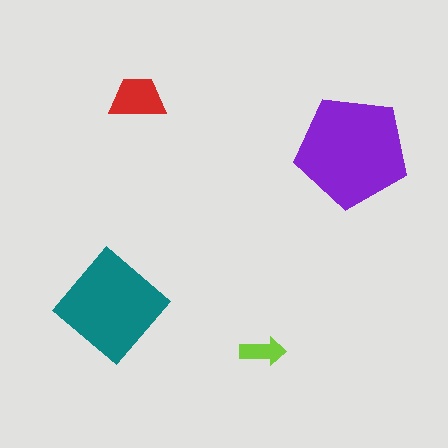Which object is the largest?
The purple pentagon.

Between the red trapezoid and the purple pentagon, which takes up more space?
The purple pentagon.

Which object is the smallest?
The lime arrow.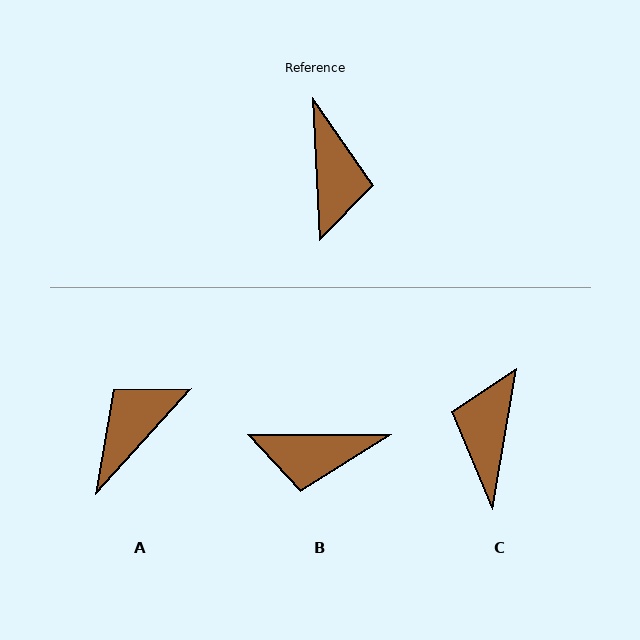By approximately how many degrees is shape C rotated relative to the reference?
Approximately 168 degrees counter-clockwise.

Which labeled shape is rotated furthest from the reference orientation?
C, about 168 degrees away.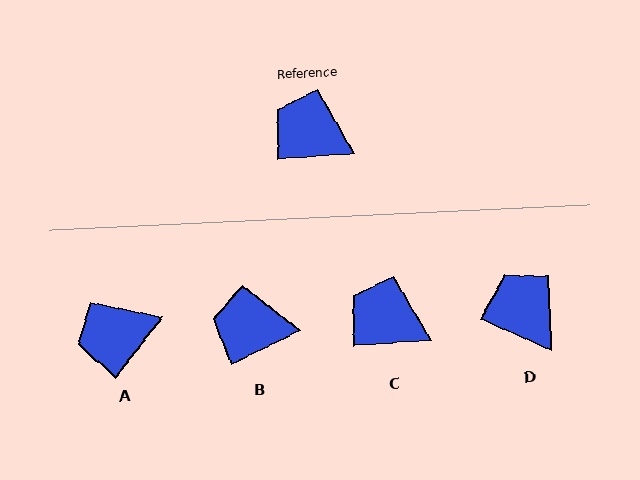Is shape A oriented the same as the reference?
No, it is off by about 48 degrees.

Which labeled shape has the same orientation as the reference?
C.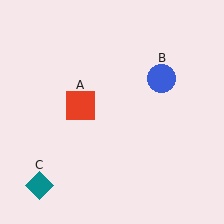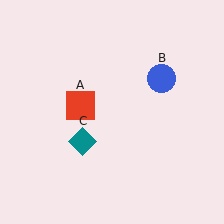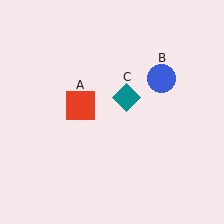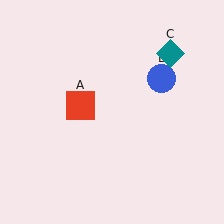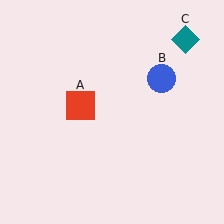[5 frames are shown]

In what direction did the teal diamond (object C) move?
The teal diamond (object C) moved up and to the right.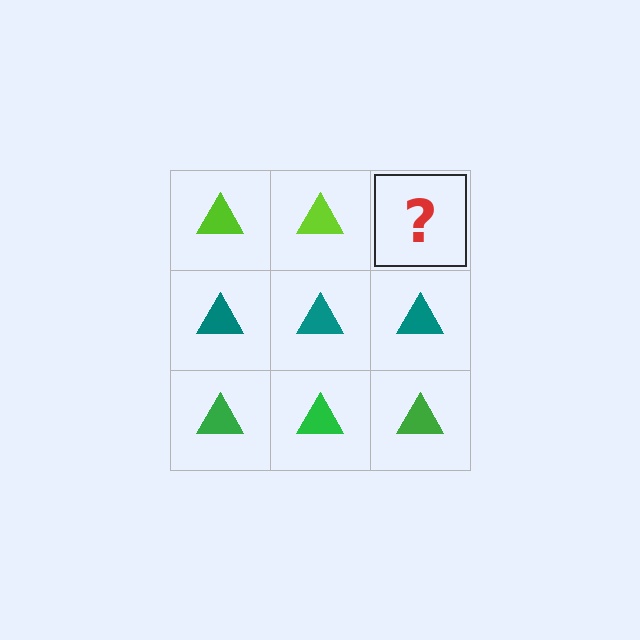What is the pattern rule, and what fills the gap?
The rule is that each row has a consistent color. The gap should be filled with a lime triangle.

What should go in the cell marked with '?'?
The missing cell should contain a lime triangle.